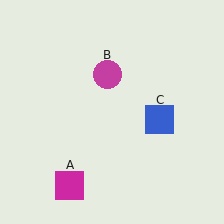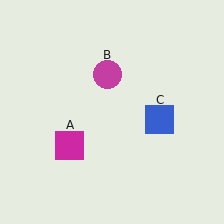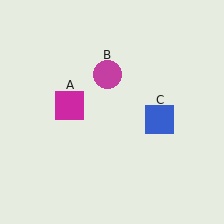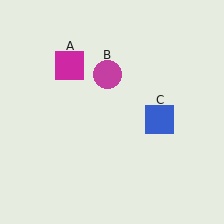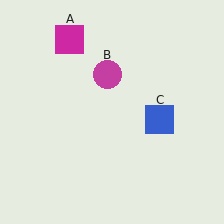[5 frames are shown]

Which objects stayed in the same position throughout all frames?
Magenta circle (object B) and blue square (object C) remained stationary.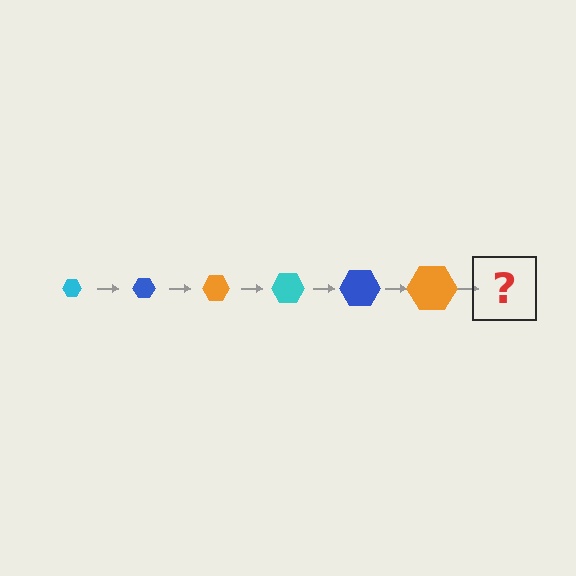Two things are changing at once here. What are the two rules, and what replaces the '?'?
The two rules are that the hexagon grows larger each step and the color cycles through cyan, blue, and orange. The '?' should be a cyan hexagon, larger than the previous one.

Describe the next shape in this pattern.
It should be a cyan hexagon, larger than the previous one.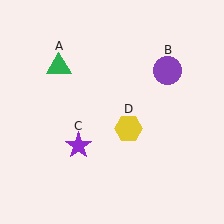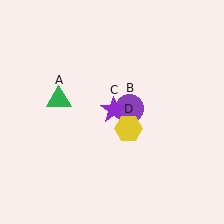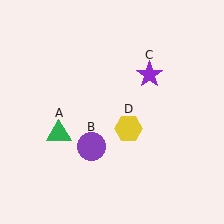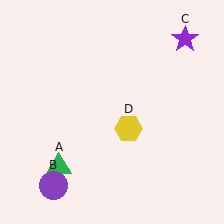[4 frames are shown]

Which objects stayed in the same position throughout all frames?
Yellow hexagon (object D) remained stationary.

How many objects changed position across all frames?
3 objects changed position: green triangle (object A), purple circle (object B), purple star (object C).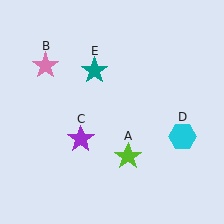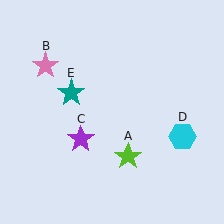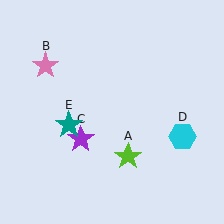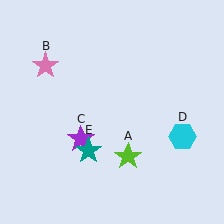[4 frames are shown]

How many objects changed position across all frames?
1 object changed position: teal star (object E).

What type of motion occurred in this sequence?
The teal star (object E) rotated counterclockwise around the center of the scene.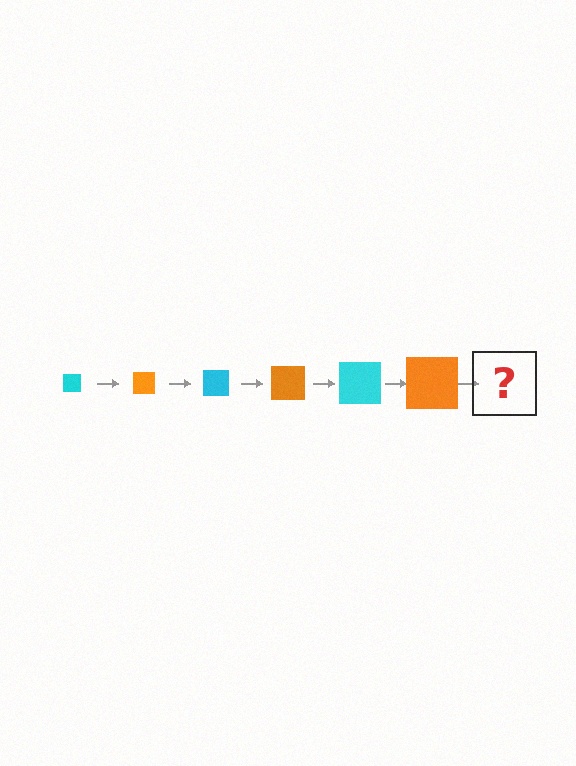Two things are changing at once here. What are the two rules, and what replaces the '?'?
The two rules are that the square grows larger each step and the color cycles through cyan and orange. The '?' should be a cyan square, larger than the previous one.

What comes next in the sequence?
The next element should be a cyan square, larger than the previous one.